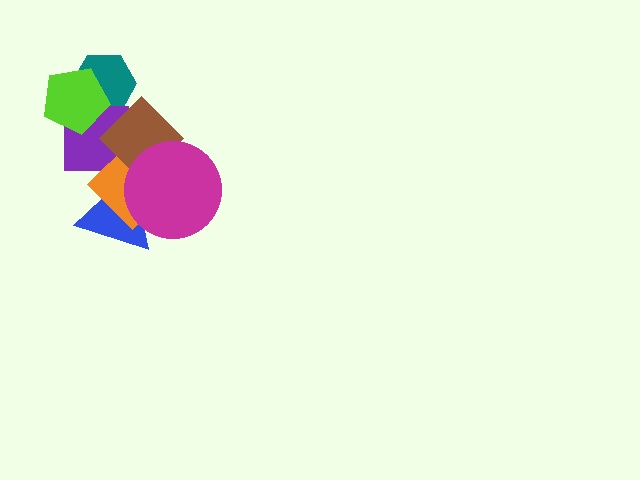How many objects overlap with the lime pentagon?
2 objects overlap with the lime pentagon.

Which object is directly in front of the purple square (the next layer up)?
The lime pentagon is directly in front of the purple square.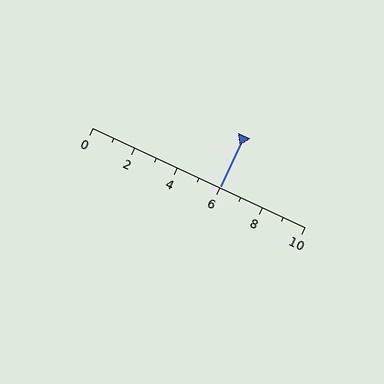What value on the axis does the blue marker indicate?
The marker indicates approximately 6.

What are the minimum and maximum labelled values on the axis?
The axis runs from 0 to 10.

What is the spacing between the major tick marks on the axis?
The major ticks are spaced 2 apart.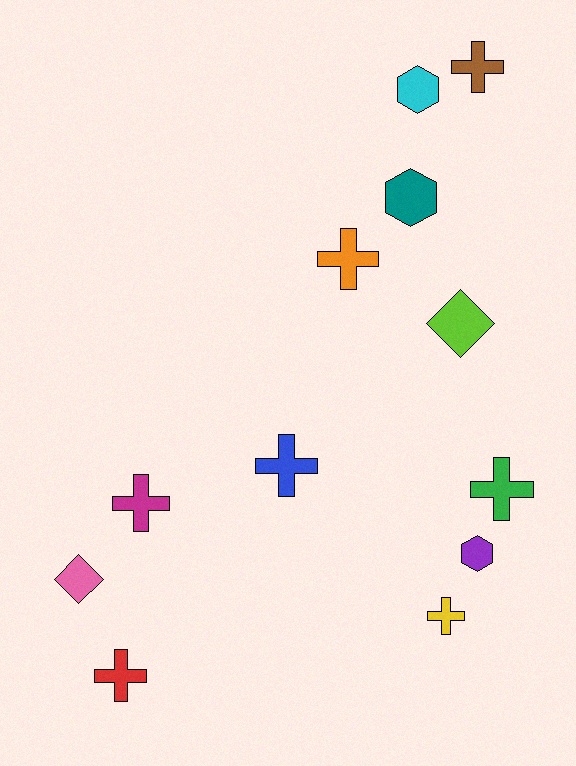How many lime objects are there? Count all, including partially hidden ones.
There is 1 lime object.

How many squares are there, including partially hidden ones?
There are no squares.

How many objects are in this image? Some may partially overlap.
There are 12 objects.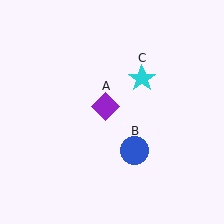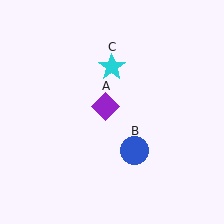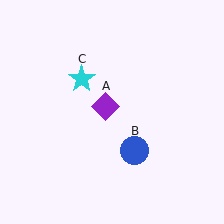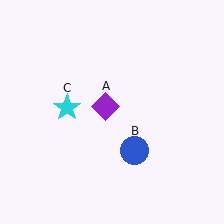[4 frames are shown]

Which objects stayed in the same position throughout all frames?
Purple diamond (object A) and blue circle (object B) remained stationary.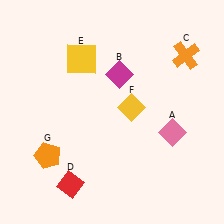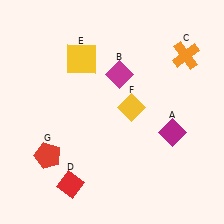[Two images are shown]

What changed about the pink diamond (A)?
In Image 1, A is pink. In Image 2, it changed to magenta.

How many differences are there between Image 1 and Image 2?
There are 2 differences between the two images.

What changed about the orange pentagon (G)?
In Image 1, G is orange. In Image 2, it changed to red.